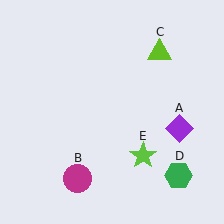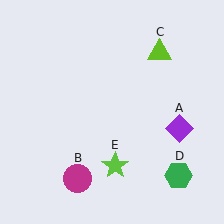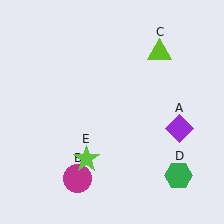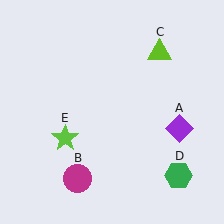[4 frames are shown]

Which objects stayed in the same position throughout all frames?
Purple diamond (object A) and magenta circle (object B) and lime triangle (object C) and green hexagon (object D) remained stationary.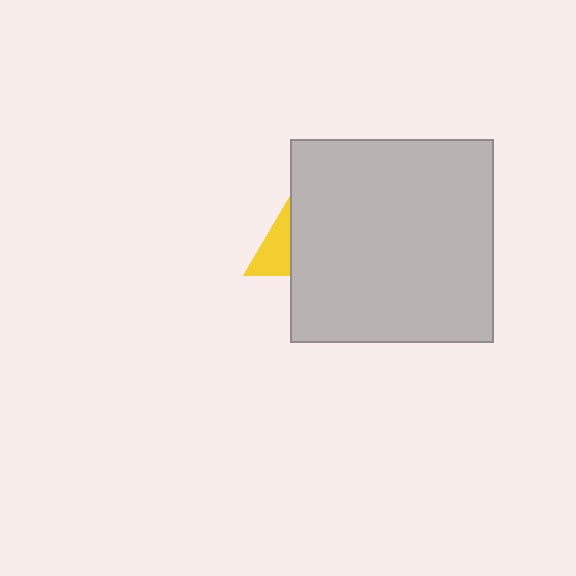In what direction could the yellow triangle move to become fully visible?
The yellow triangle could move left. That would shift it out from behind the light gray square entirely.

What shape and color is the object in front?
The object in front is a light gray square.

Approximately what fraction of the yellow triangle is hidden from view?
Roughly 62% of the yellow triangle is hidden behind the light gray square.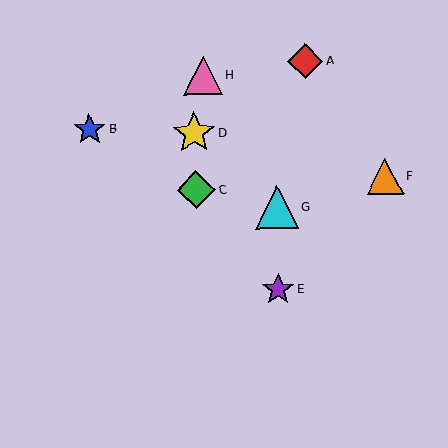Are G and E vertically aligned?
Yes, both are at x≈277.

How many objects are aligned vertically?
2 objects (E, G) are aligned vertically.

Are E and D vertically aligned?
No, E is at x≈278 and D is at x≈194.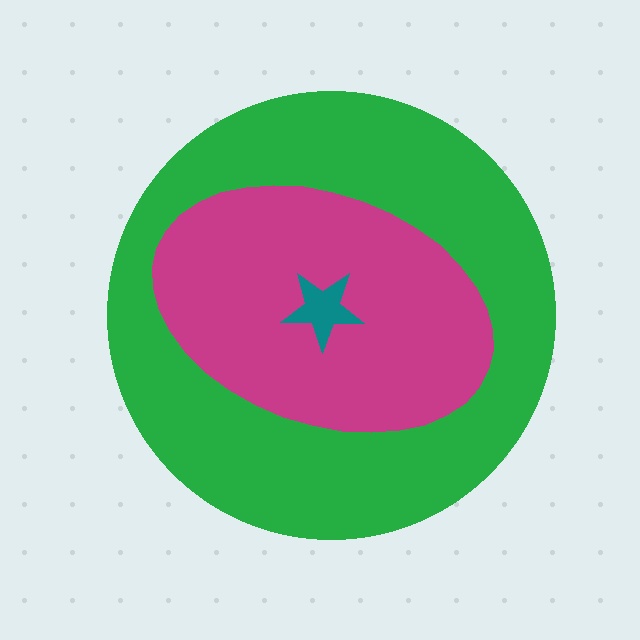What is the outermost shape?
The green circle.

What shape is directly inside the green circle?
The magenta ellipse.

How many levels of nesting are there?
3.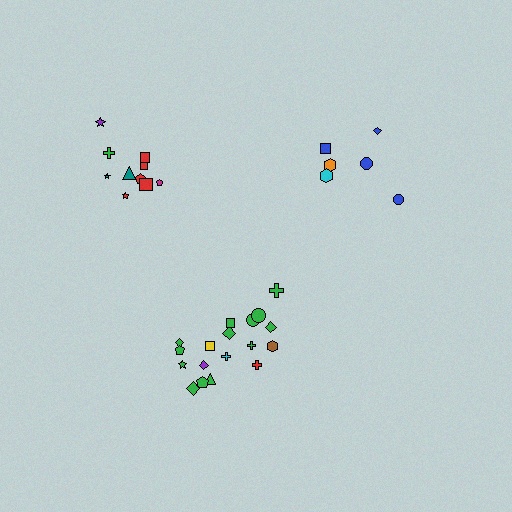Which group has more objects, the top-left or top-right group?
The top-left group.